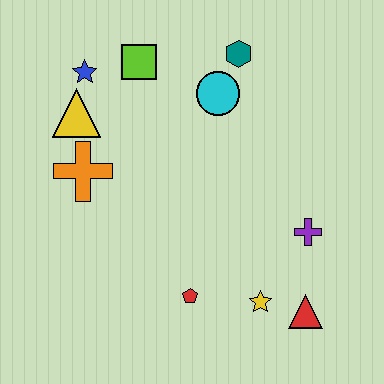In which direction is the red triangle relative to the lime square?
The red triangle is below the lime square.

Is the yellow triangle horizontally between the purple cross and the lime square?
No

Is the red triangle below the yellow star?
Yes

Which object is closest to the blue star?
The yellow triangle is closest to the blue star.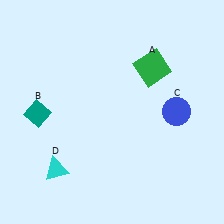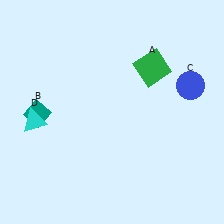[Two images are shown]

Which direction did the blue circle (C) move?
The blue circle (C) moved up.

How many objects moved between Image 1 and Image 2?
2 objects moved between the two images.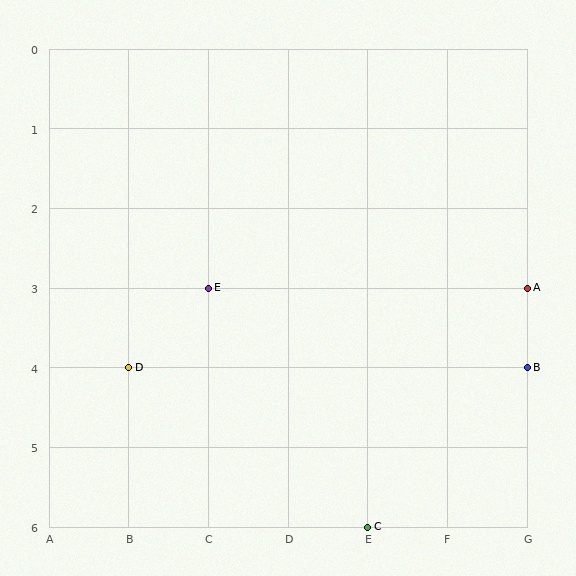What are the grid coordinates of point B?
Point B is at grid coordinates (G, 4).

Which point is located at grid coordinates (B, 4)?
Point D is at (B, 4).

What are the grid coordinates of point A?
Point A is at grid coordinates (G, 3).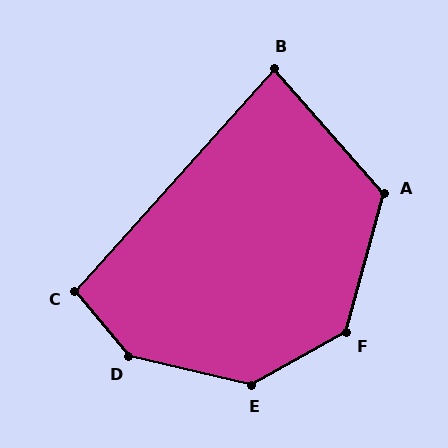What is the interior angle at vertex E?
Approximately 138 degrees (obtuse).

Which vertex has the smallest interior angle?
B, at approximately 83 degrees.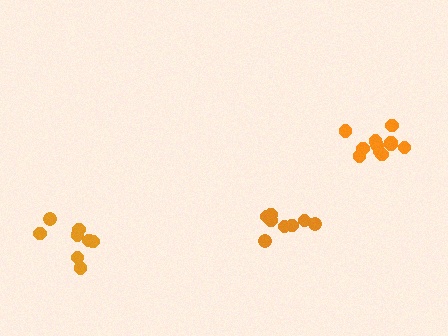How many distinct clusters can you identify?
There are 3 distinct clusters.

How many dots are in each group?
Group 1: 8 dots, Group 2: 11 dots, Group 3: 8 dots (27 total).